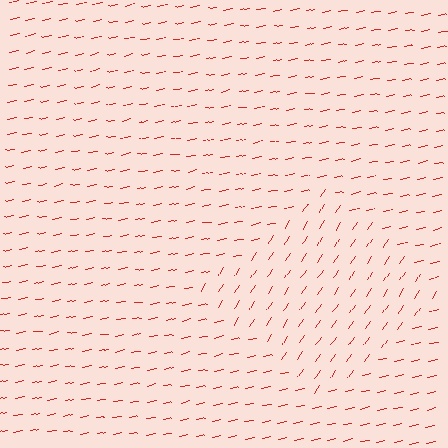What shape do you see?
I see a diamond.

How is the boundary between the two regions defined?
The boundary is defined purely by a change in line orientation (approximately 45 degrees difference). All lines are the same color and thickness.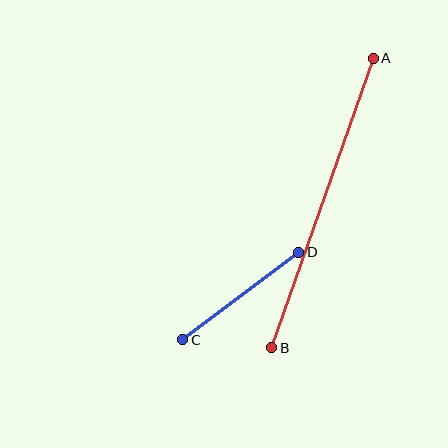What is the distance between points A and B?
The distance is approximately 307 pixels.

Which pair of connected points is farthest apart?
Points A and B are farthest apart.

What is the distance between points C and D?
The distance is approximately 145 pixels.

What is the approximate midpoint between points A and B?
The midpoint is at approximately (322, 203) pixels.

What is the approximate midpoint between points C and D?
The midpoint is at approximately (241, 296) pixels.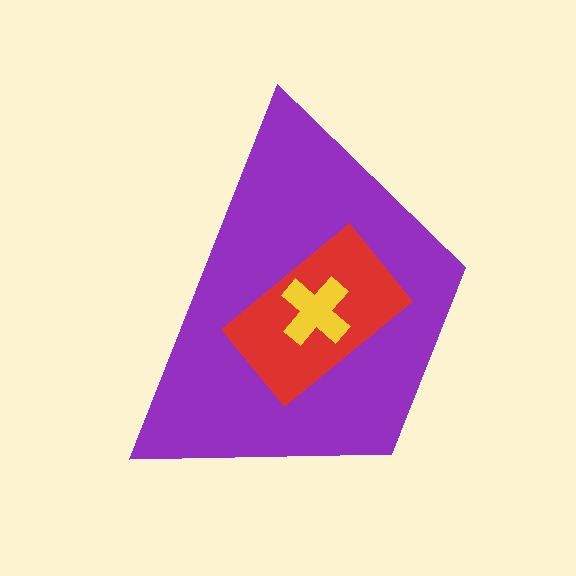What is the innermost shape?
The yellow cross.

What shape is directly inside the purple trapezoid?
The red rectangle.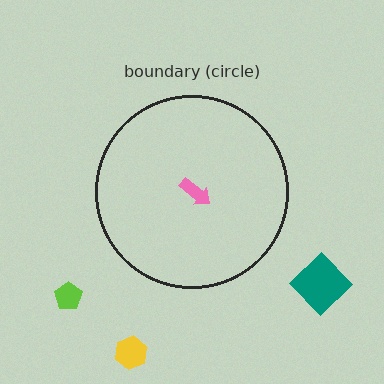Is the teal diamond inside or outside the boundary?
Outside.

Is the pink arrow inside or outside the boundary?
Inside.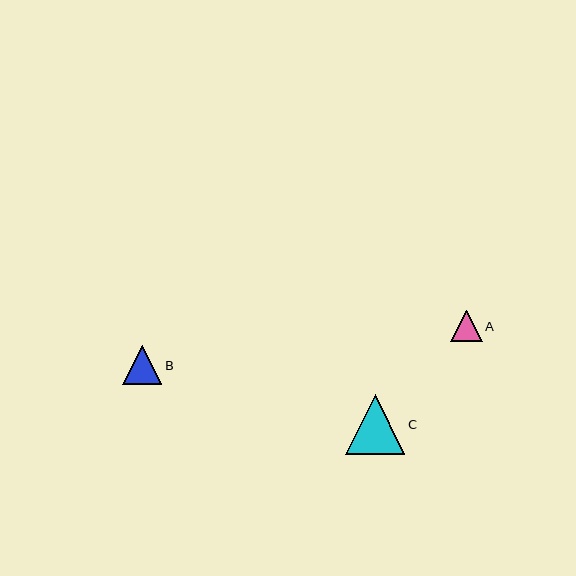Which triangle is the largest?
Triangle C is the largest with a size of approximately 60 pixels.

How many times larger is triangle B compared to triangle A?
Triangle B is approximately 1.2 times the size of triangle A.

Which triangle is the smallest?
Triangle A is the smallest with a size of approximately 32 pixels.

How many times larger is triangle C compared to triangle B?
Triangle C is approximately 1.5 times the size of triangle B.